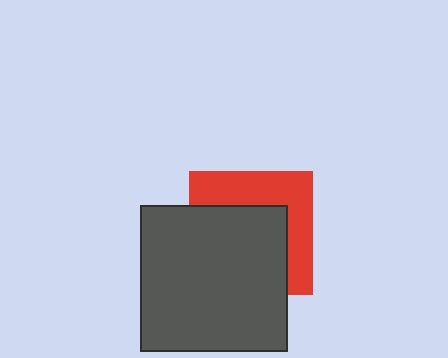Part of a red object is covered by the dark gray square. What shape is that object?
It is a square.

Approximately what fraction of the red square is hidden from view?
Roughly 57% of the red square is hidden behind the dark gray square.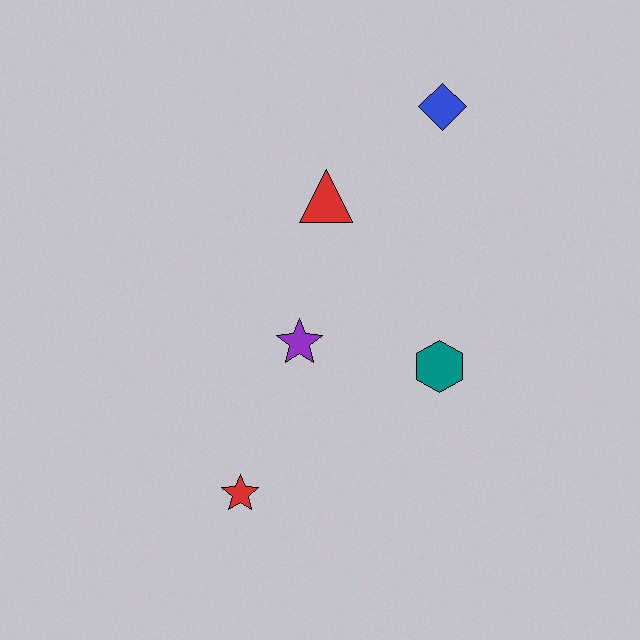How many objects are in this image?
There are 5 objects.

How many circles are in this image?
There are no circles.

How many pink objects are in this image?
There are no pink objects.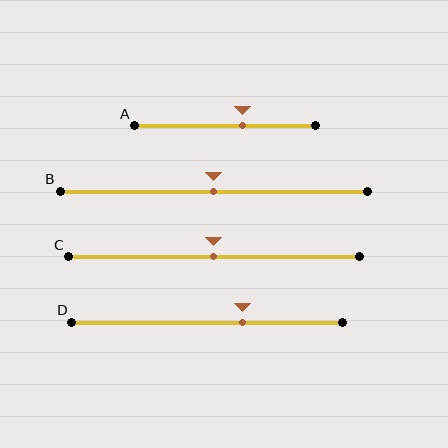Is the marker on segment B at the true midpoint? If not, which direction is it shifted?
Yes, the marker on segment B is at the true midpoint.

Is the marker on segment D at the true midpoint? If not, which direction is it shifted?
No, the marker on segment D is shifted to the right by about 13% of the segment length.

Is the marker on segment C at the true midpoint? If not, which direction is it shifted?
Yes, the marker on segment C is at the true midpoint.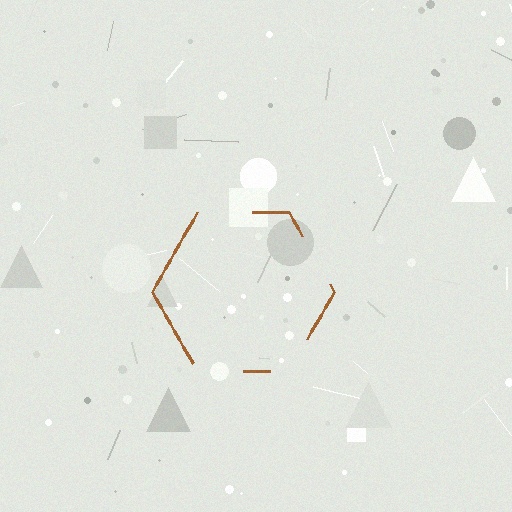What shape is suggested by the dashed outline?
The dashed outline suggests a hexagon.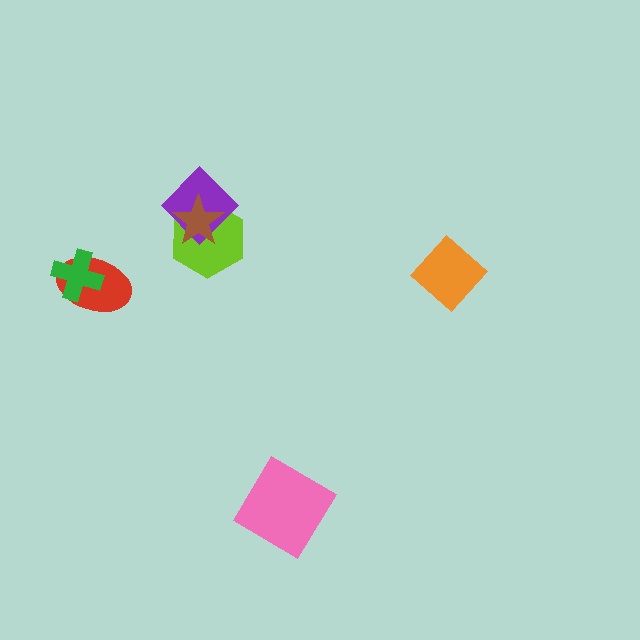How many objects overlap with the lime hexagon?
2 objects overlap with the lime hexagon.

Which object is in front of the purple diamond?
The brown star is in front of the purple diamond.